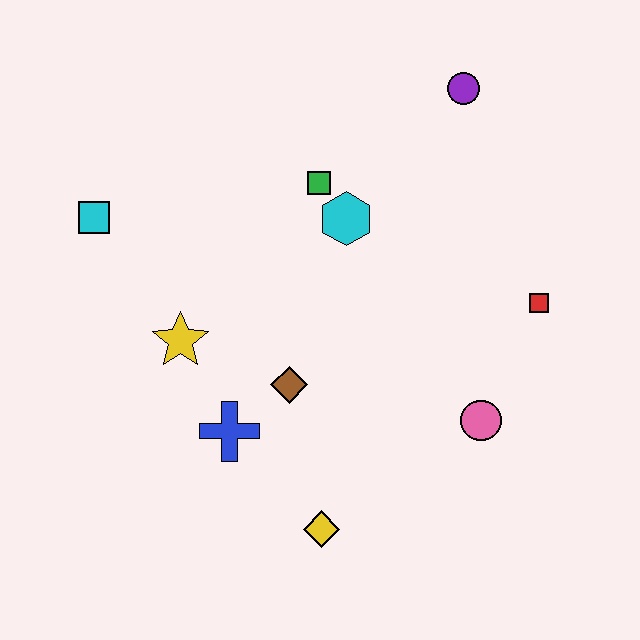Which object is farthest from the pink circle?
The cyan square is farthest from the pink circle.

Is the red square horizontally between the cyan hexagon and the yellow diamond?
No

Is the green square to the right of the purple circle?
No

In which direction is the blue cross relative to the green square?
The blue cross is below the green square.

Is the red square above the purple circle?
No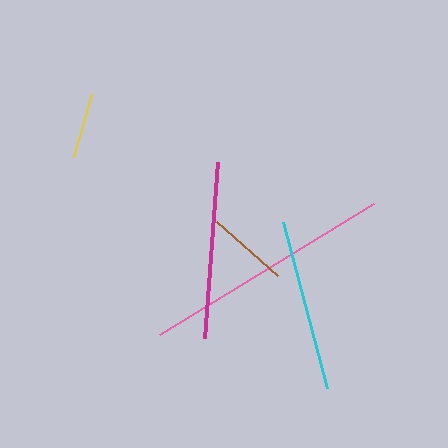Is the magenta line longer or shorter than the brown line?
The magenta line is longer than the brown line.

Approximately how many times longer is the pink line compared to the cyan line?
The pink line is approximately 1.5 times the length of the cyan line.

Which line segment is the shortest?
The yellow line is the shortest at approximately 65 pixels.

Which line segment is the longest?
The pink line is the longest at approximately 250 pixels.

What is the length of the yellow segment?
The yellow segment is approximately 65 pixels long.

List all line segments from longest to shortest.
From longest to shortest: pink, magenta, cyan, brown, yellow.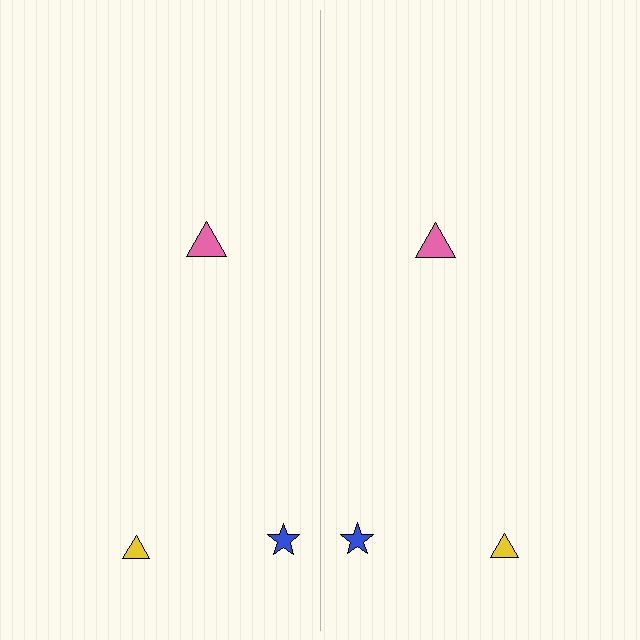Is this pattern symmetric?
Yes, this pattern has bilateral (reflection) symmetry.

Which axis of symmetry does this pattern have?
The pattern has a vertical axis of symmetry running through the center of the image.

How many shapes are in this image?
There are 6 shapes in this image.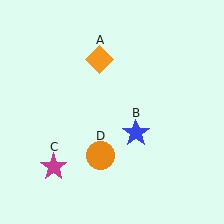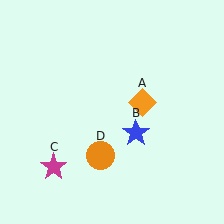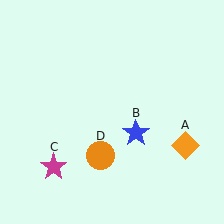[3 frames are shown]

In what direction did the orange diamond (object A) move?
The orange diamond (object A) moved down and to the right.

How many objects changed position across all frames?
1 object changed position: orange diamond (object A).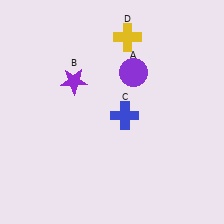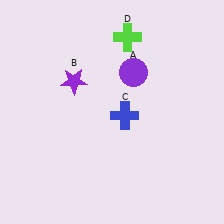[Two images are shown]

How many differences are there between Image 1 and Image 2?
There is 1 difference between the two images.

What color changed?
The cross (D) changed from yellow in Image 1 to lime in Image 2.